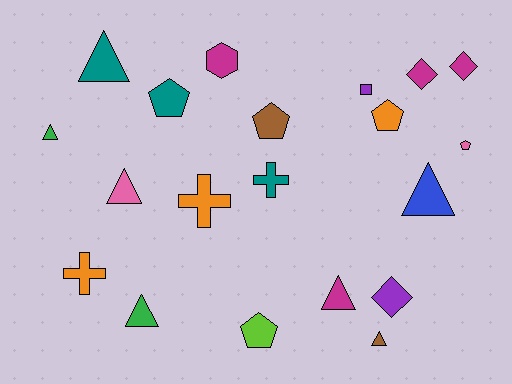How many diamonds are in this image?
There are 3 diamonds.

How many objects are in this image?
There are 20 objects.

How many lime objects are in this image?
There is 1 lime object.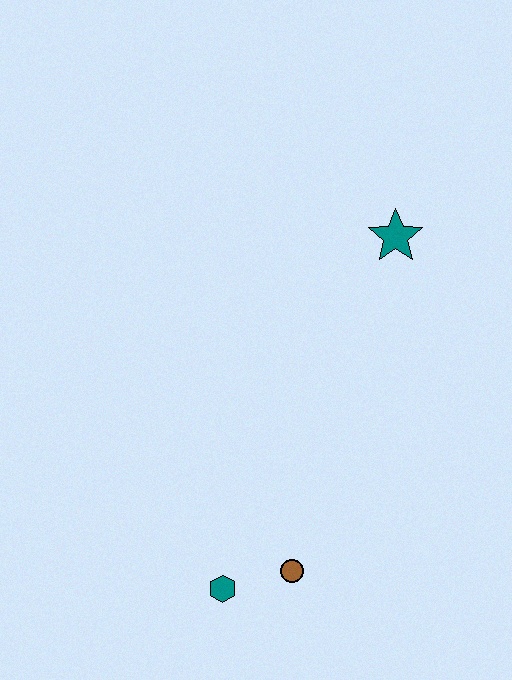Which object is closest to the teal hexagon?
The brown circle is closest to the teal hexagon.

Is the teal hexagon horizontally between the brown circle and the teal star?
No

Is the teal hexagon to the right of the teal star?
No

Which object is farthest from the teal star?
The teal hexagon is farthest from the teal star.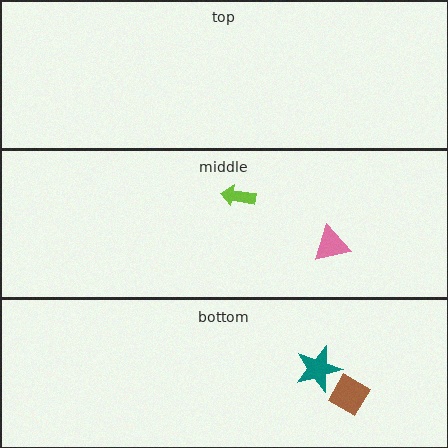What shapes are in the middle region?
The lime arrow, the pink triangle.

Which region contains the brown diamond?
The bottom region.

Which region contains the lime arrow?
The middle region.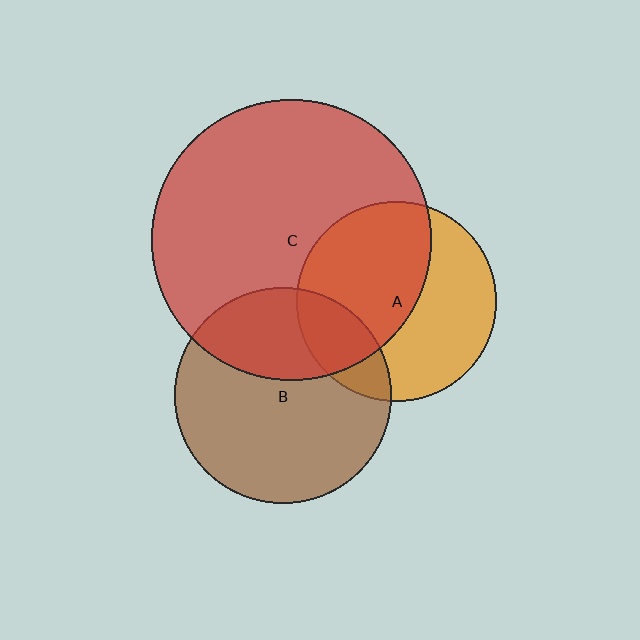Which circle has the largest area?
Circle C (red).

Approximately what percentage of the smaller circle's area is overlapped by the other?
Approximately 55%.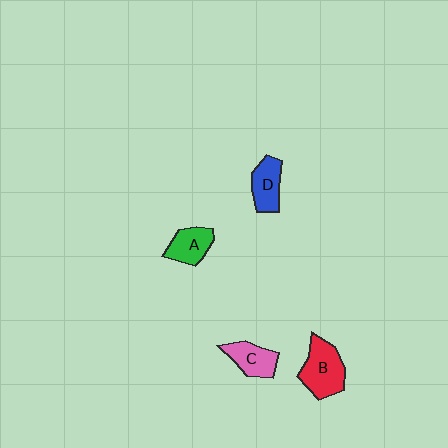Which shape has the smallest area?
Shape A (green).